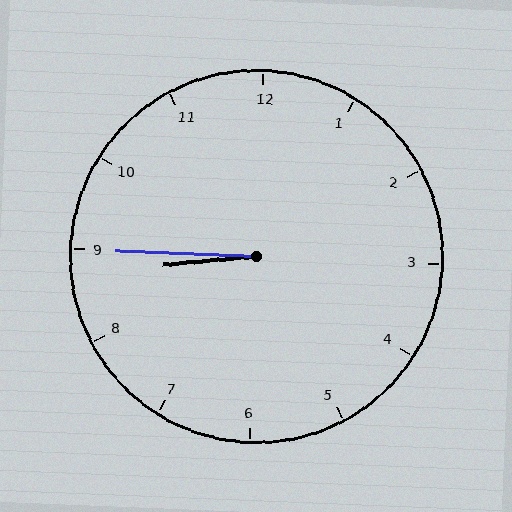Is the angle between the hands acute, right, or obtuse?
It is acute.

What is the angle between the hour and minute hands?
Approximately 8 degrees.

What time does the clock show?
8:45.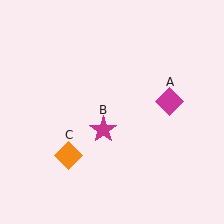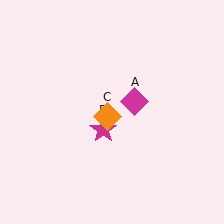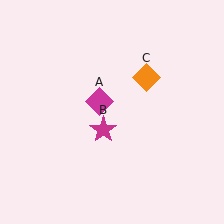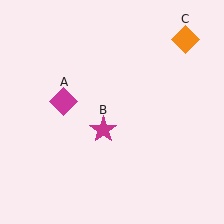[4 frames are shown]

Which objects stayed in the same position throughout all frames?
Magenta star (object B) remained stationary.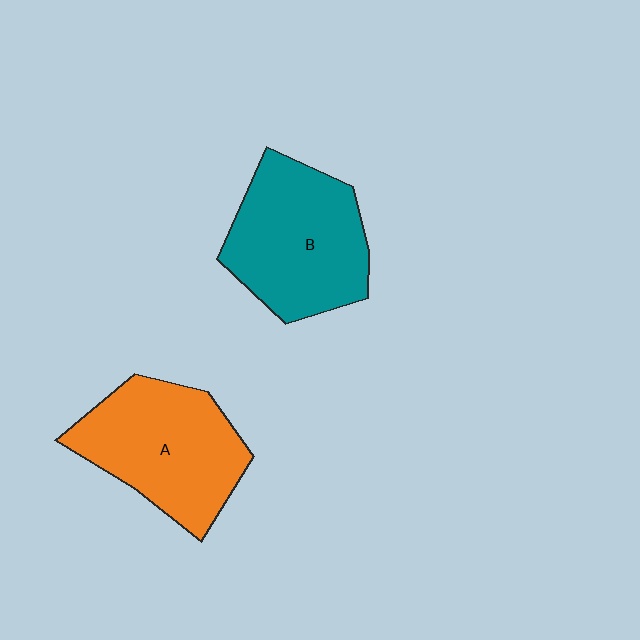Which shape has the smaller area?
Shape A (orange).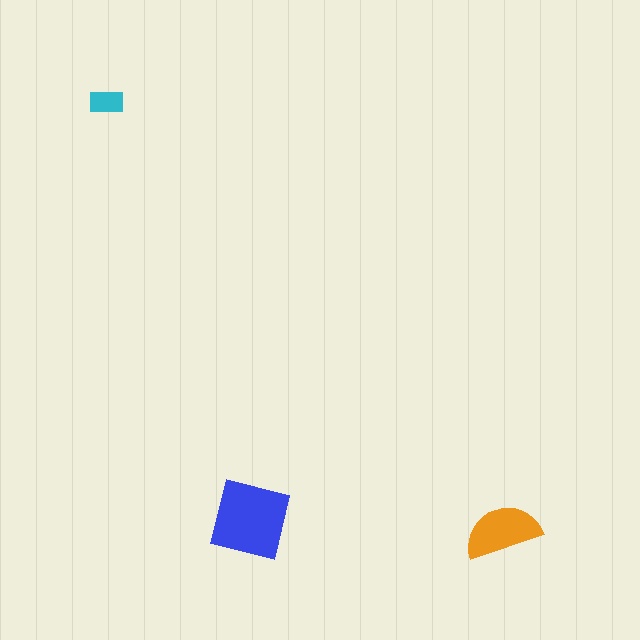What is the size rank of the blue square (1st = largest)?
1st.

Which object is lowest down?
The orange semicircle is bottommost.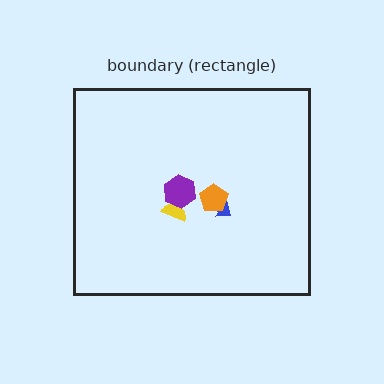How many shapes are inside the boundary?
4 inside, 0 outside.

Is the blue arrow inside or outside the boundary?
Inside.